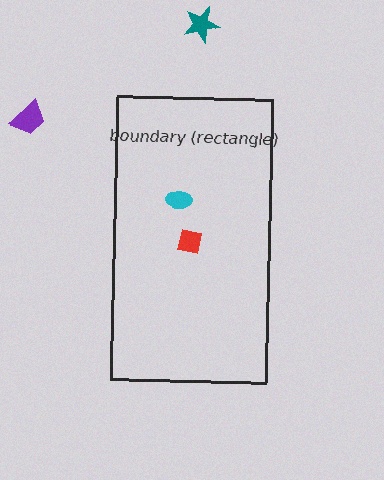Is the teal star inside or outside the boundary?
Outside.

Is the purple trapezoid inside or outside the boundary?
Outside.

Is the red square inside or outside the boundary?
Inside.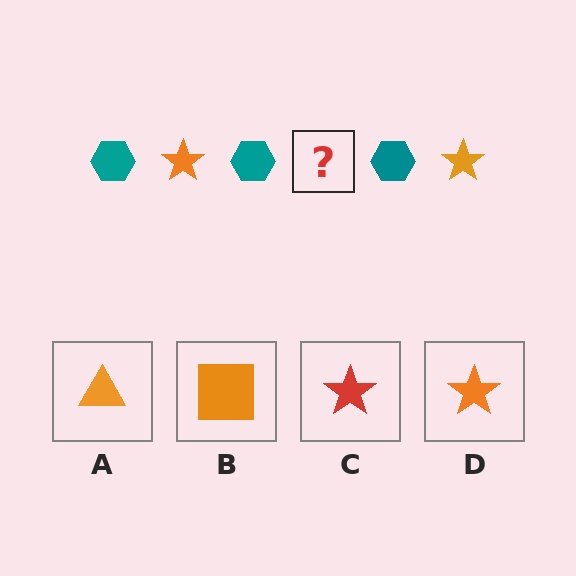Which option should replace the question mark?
Option D.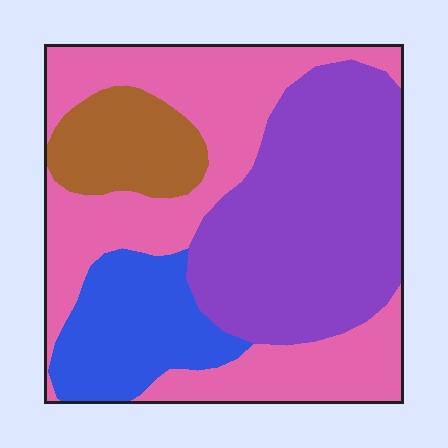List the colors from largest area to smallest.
From largest to smallest: pink, purple, blue, brown.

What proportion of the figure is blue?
Blue takes up about one sixth (1/6) of the figure.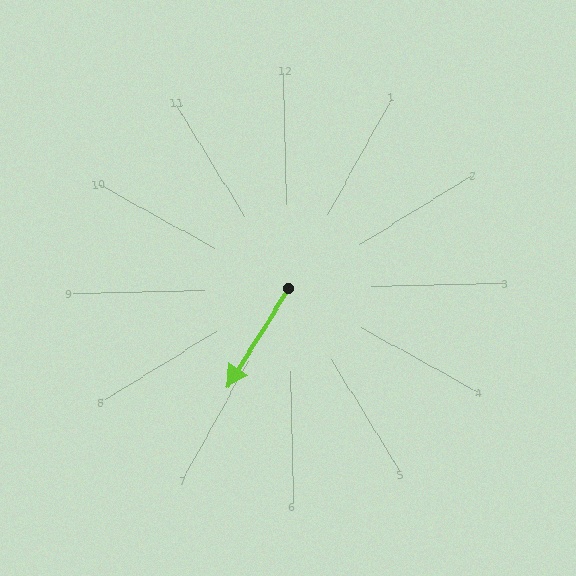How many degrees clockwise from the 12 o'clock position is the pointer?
Approximately 213 degrees.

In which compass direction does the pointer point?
Southwest.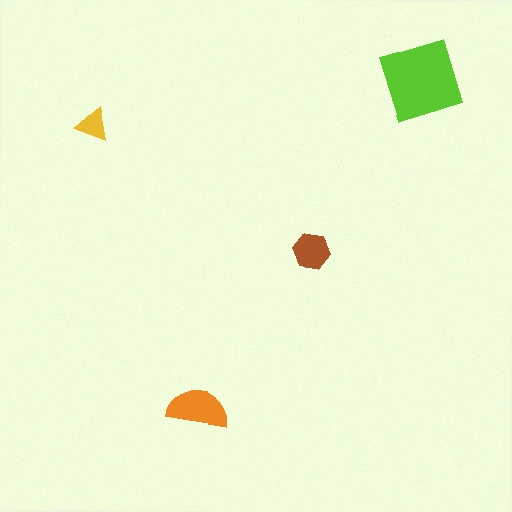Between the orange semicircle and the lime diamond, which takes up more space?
The lime diamond.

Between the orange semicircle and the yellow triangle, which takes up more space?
The orange semicircle.